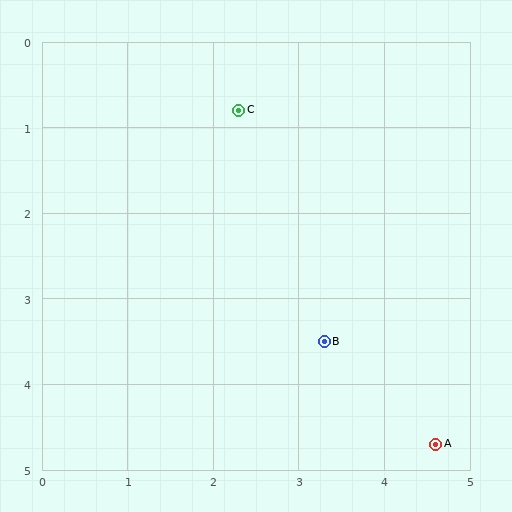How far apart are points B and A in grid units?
Points B and A are about 1.8 grid units apart.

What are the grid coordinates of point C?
Point C is at approximately (2.3, 0.8).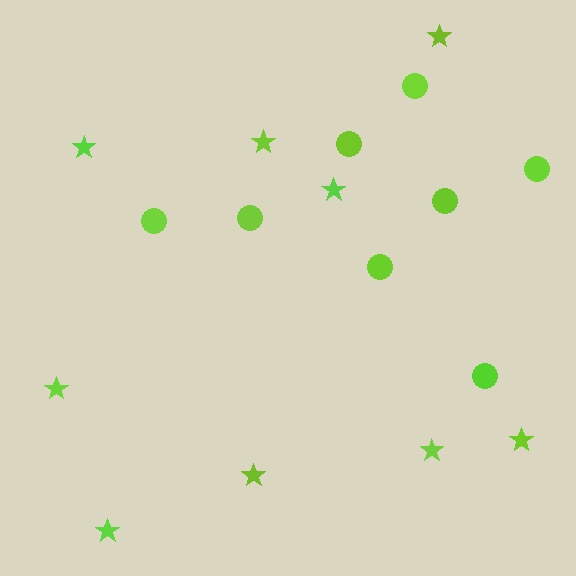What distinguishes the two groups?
There are 2 groups: one group of circles (8) and one group of stars (9).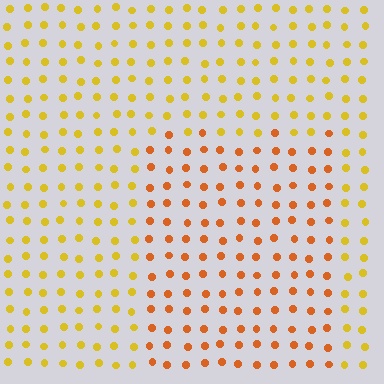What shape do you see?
I see a rectangle.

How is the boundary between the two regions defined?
The boundary is defined purely by a slight shift in hue (about 31 degrees). Spacing, size, and orientation are identical on both sides.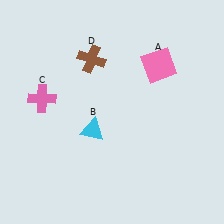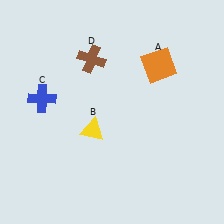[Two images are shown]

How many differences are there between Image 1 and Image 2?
There are 3 differences between the two images.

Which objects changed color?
A changed from pink to orange. B changed from cyan to yellow. C changed from pink to blue.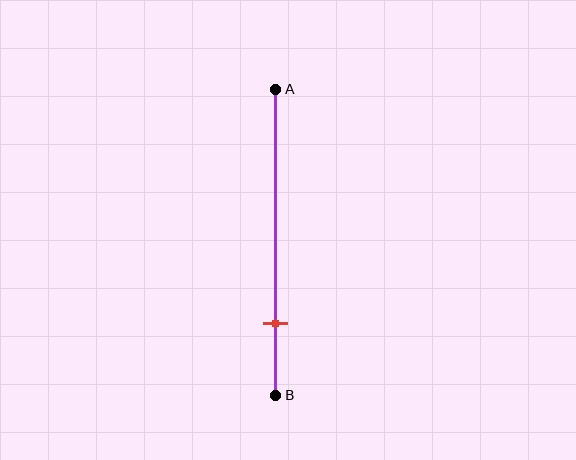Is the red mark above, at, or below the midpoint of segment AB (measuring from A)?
The red mark is below the midpoint of segment AB.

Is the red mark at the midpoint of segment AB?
No, the mark is at about 75% from A, not at the 50% midpoint.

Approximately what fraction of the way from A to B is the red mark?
The red mark is approximately 75% of the way from A to B.